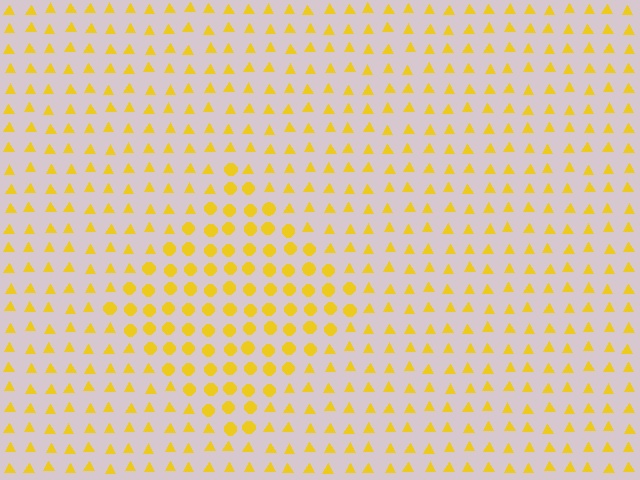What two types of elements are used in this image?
The image uses circles inside the diamond region and triangles outside it.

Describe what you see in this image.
The image is filled with small yellow elements arranged in a uniform grid. A diamond-shaped region contains circles, while the surrounding area contains triangles. The boundary is defined purely by the change in element shape.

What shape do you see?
I see a diamond.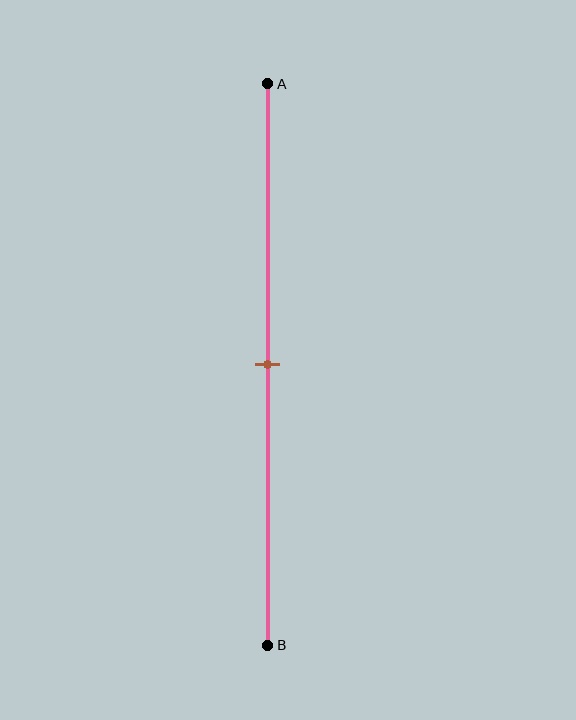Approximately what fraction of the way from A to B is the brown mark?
The brown mark is approximately 50% of the way from A to B.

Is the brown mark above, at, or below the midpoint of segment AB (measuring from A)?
The brown mark is approximately at the midpoint of segment AB.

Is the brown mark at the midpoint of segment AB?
Yes, the mark is approximately at the midpoint.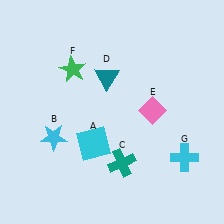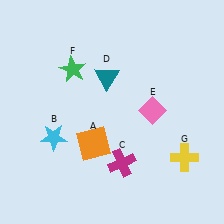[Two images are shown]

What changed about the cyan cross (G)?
In Image 1, G is cyan. In Image 2, it changed to yellow.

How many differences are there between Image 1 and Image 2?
There are 3 differences between the two images.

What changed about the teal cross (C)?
In Image 1, C is teal. In Image 2, it changed to magenta.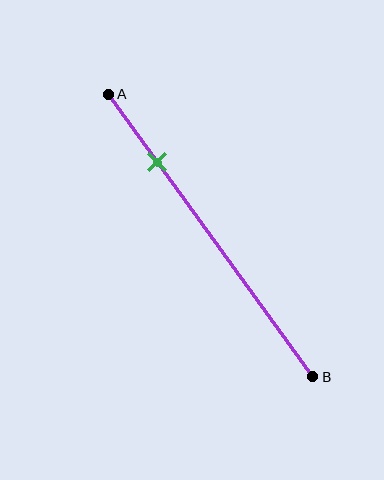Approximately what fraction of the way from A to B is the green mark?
The green mark is approximately 25% of the way from A to B.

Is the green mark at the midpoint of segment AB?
No, the mark is at about 25% from A, not at the 50% midpoint.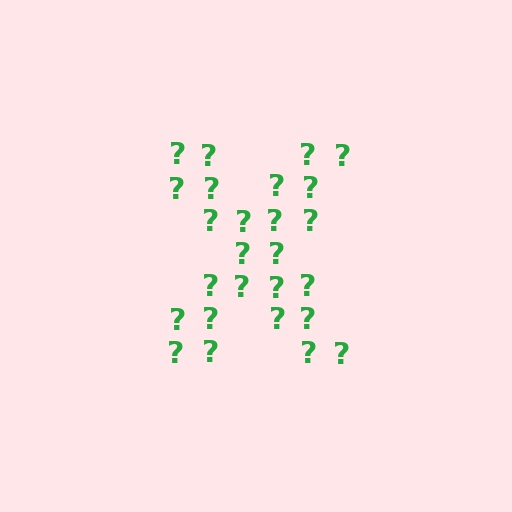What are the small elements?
The small elements are question marks.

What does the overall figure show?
The overall figure shows the letter X.